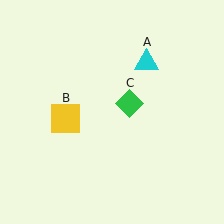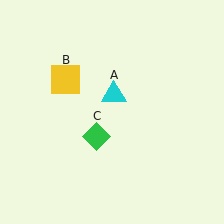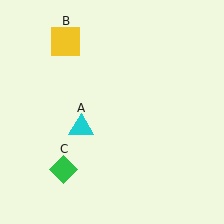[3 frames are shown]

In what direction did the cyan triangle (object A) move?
The cyan triangle (object A) moved down and to the left.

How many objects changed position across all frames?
3 objects changed position: cyan triangle (object A), yellow square (object B), green diamond (object C).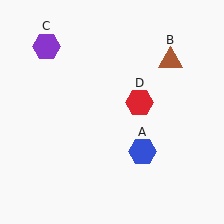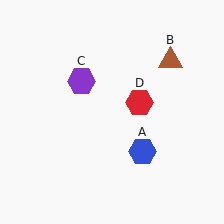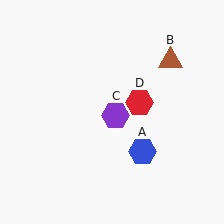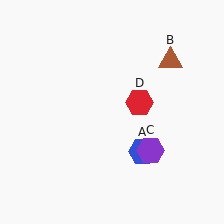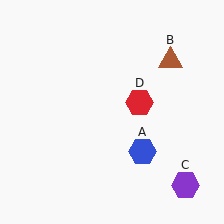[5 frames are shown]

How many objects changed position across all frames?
1 object changed position: purple hexagon (object C).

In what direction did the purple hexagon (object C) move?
The purple hexagon (object C) moved down and to the right.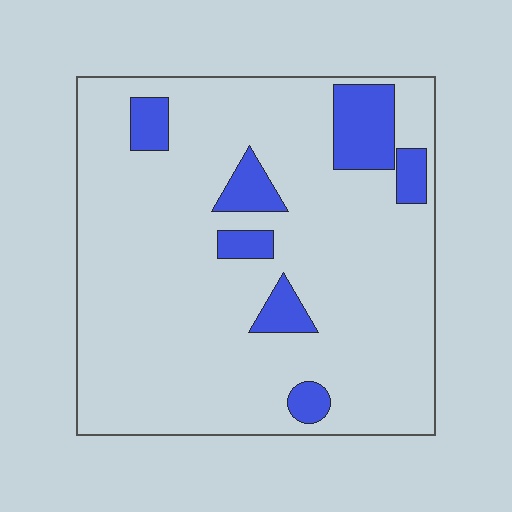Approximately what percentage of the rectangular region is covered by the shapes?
Approximately 15%.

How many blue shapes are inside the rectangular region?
7.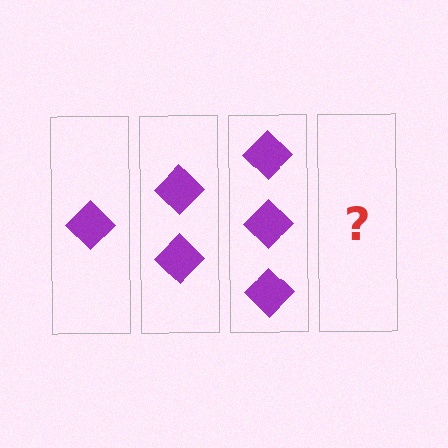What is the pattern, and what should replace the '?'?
The pattern is that each step adds one more diamond. The '?' should be 4 diamonds.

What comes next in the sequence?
The next element should be 4 diamonds.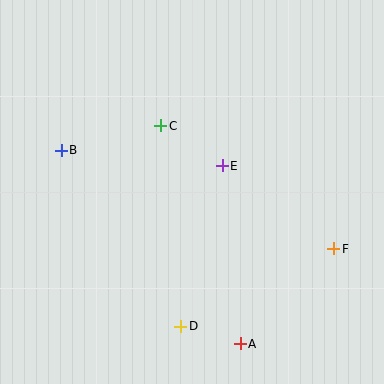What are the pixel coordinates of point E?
Point E is at (222, 166).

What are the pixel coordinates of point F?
Point F is at (334, 249).